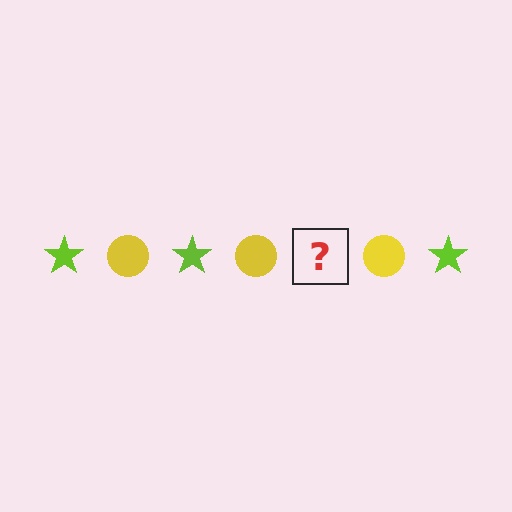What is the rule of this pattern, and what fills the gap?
The rule is that the pattern alternates between lime star and yellow circle. The gap should be filled with a lime star.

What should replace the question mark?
The question mark should be replaced with a lime star.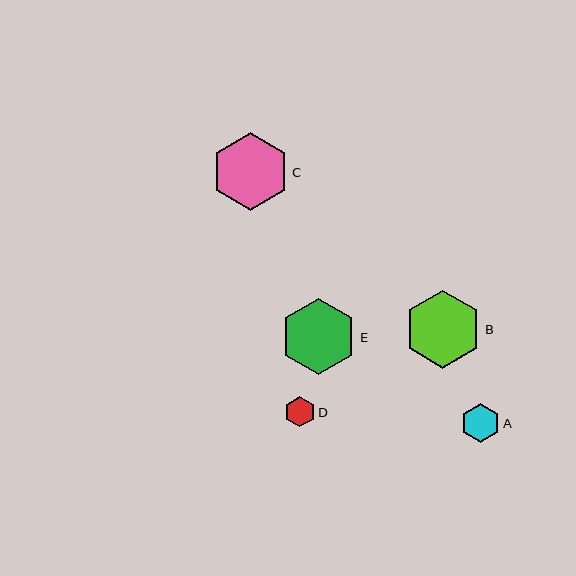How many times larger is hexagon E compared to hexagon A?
Hexagon E is approximately 2.0 times the size of hexagon A.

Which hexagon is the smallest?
Hexagon D is the smallest with a size of approximately 30 pixels.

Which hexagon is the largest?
Hexagon B is the largest with a size of approximately 78 pixels.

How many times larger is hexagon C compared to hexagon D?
Hexagon C is approximately 2.6 times the size of hexagon D.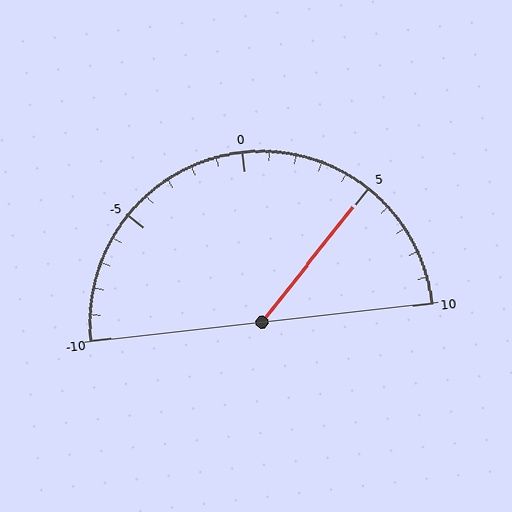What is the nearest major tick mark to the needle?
The nearest major tick mark is 5.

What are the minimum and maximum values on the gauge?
The gauge ranges from -10 to 10.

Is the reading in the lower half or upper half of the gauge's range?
The reading is in the upper half of the range (-10 to 10).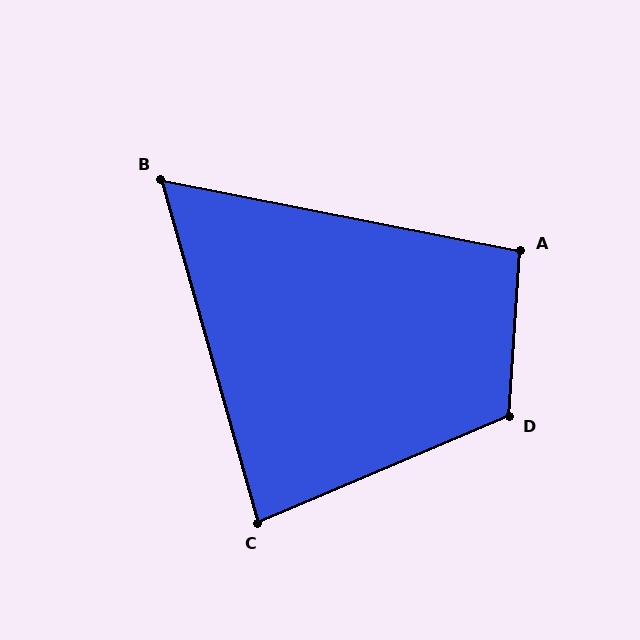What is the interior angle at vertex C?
Approximately 83 degrees (acute).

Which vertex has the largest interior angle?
D, at approximately 117 degrees.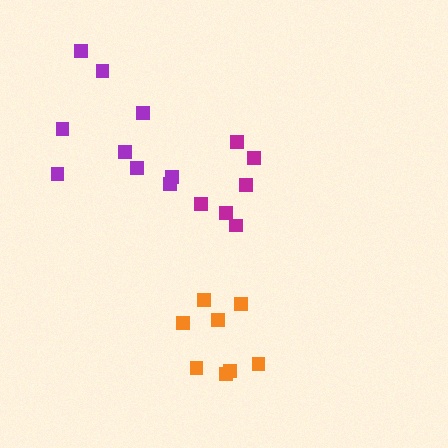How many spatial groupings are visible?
There are 3 spatial groupings.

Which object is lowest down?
The orange cluster is bottommost.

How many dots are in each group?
Group 1: 8 dots, Group 2: 9 dots, Group 3: 6 dots (23 total).